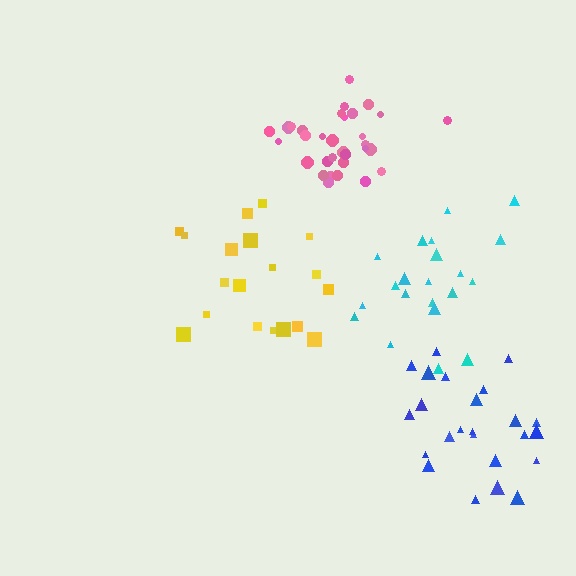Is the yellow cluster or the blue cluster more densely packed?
Blue.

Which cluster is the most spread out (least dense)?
Cyan.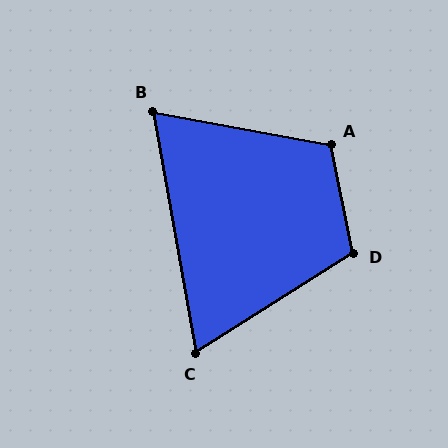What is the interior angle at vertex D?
Approximately 111 degrees (obtuse).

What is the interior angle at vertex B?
Approximately 69 degrees (acute).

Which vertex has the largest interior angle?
A, at approximately 112 degrees.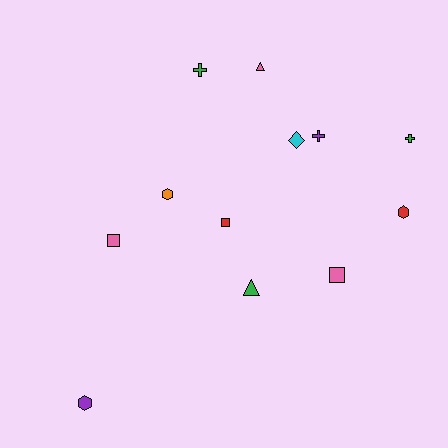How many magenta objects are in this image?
There are no magenta objects.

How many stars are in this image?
There are no stars.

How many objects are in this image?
There are 12 objects.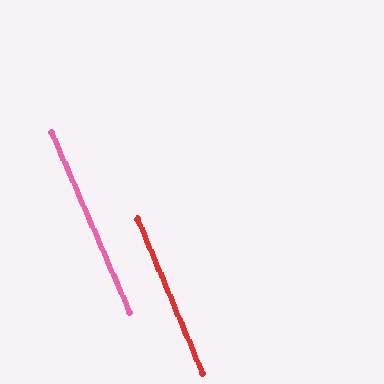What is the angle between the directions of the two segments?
Approximately 1 degree.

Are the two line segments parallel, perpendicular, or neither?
Parallel — their directions differ by only 0.9°.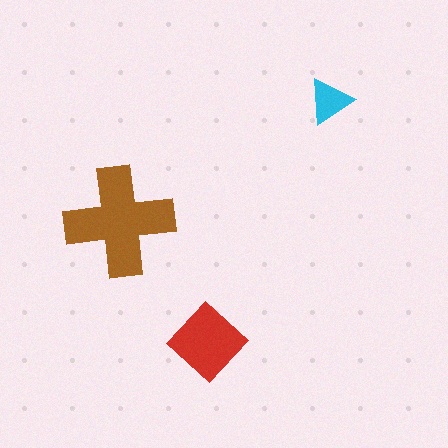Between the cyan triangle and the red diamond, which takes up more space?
The red diamond.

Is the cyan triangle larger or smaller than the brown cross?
Smaller.